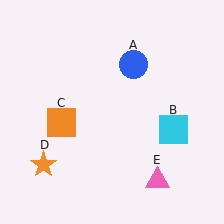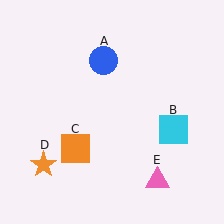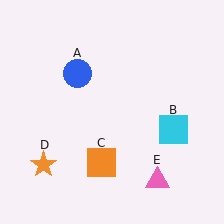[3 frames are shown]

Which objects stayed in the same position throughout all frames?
Cyan square (object B) and orange star (object D) and pink triangle (object E) remained stationary.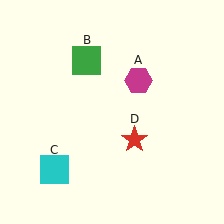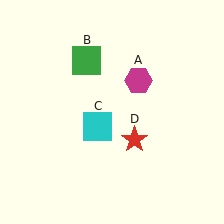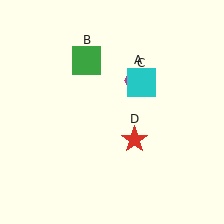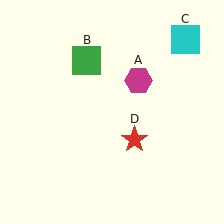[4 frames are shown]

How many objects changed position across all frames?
1 object changed position: cyan square (object C).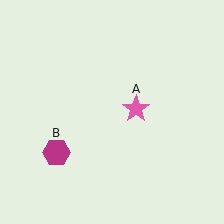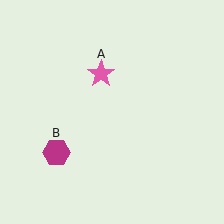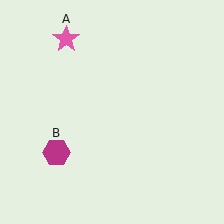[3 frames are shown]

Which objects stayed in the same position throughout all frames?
Magenta hexagon (object B) remained stationary.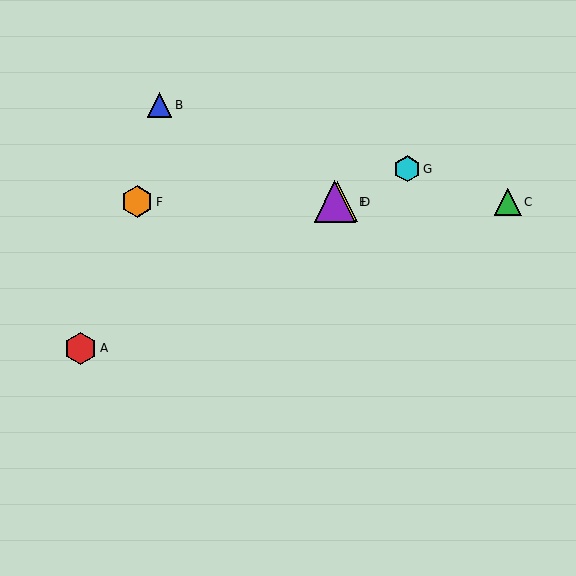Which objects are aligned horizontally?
Objects C, D, E, F are aligned horizontally.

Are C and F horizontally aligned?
Yes, both are at y≈202.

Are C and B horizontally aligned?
No, C is at y≈202 and B is at y≈105.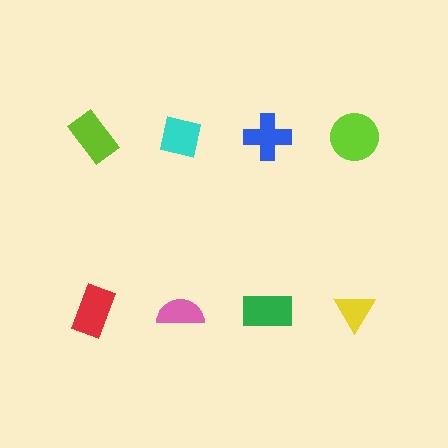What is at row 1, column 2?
A cyan square.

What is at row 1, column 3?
A blue cross.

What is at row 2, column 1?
A red rectangle.